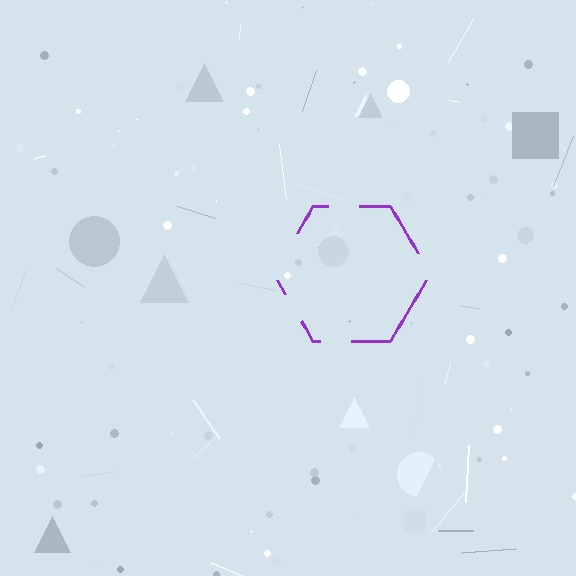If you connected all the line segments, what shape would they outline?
They would outline a hexagon.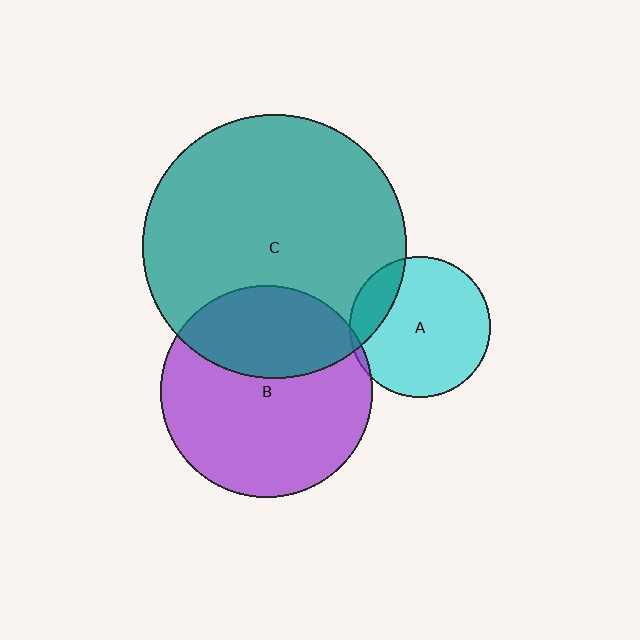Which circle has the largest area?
Circle C (teal).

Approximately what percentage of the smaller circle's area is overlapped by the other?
Approximately 15%.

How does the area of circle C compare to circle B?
Approximately 1.5 times.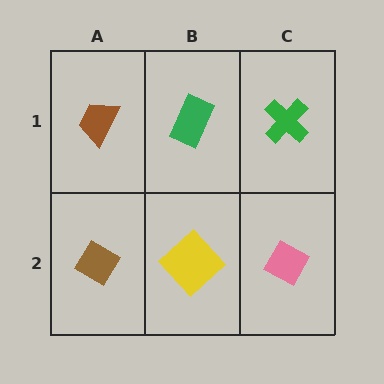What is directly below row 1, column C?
A pink diamond.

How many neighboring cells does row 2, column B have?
3.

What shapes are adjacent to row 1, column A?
A brown diamond (row 2, column A), a green rectangle (row 1, column B).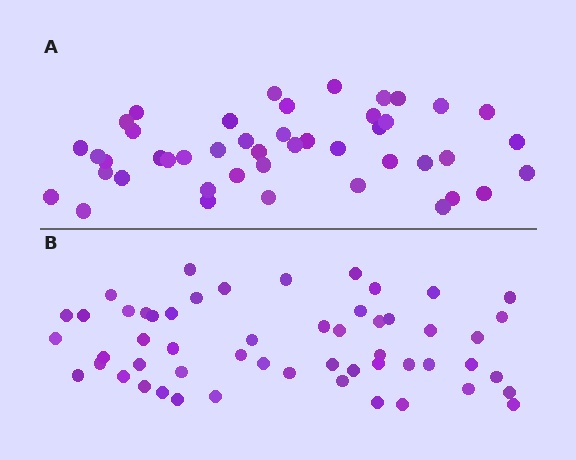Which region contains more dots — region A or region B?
Region B (the bottom region) has more dots.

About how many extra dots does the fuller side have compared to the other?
Region B has roughly 8 or so more dots than region A.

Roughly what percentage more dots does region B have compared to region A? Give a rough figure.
About 20% more.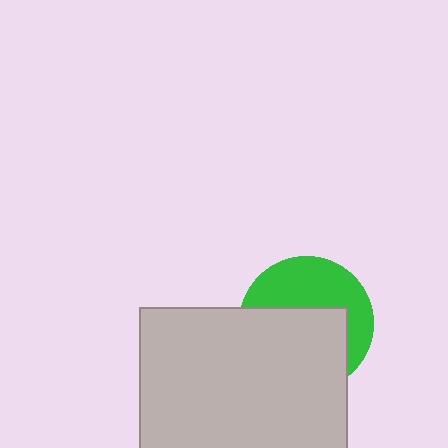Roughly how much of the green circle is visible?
A small part of it is visible (roughly 45%).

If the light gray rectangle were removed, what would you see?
You would see the complete green circle.